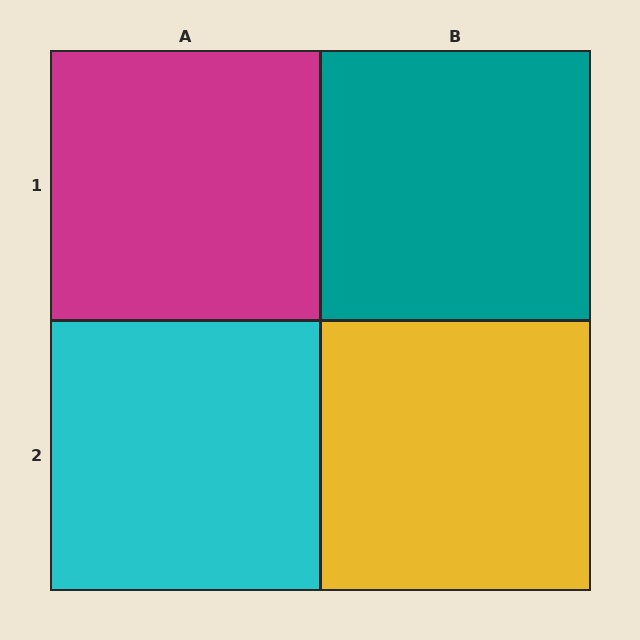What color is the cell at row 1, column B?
Teal.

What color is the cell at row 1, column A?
Magenta.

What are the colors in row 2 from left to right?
Cyan, yellow.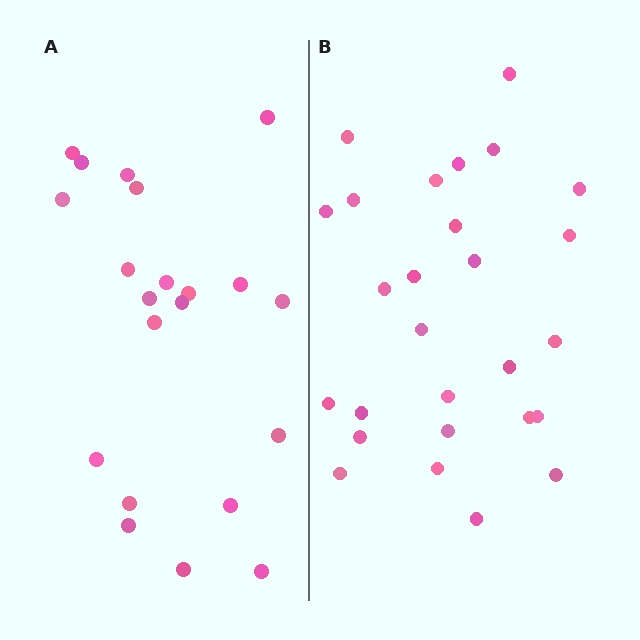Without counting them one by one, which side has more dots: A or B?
Region B (the right region) has more dots.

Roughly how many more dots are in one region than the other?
Region B has about 6 more dots than region A.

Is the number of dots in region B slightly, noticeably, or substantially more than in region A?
Region B has noticeably more, but not dramatically so. The ratio is roughly 1.3 to 1.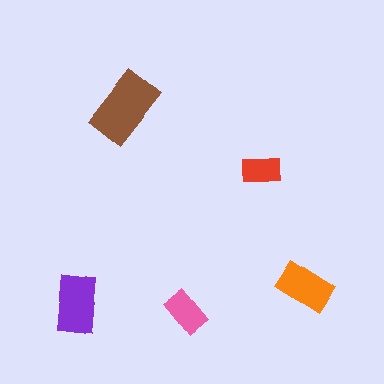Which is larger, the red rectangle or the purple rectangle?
The purple one.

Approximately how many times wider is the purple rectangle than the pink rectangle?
About 1.5 times wider.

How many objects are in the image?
There are 5 objects in the image.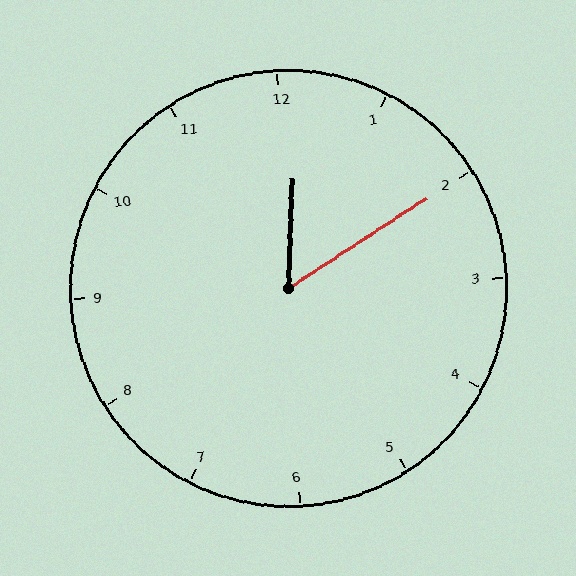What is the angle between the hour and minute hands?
Approximately 55 degrees.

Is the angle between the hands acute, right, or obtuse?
It is acute.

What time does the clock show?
12:10.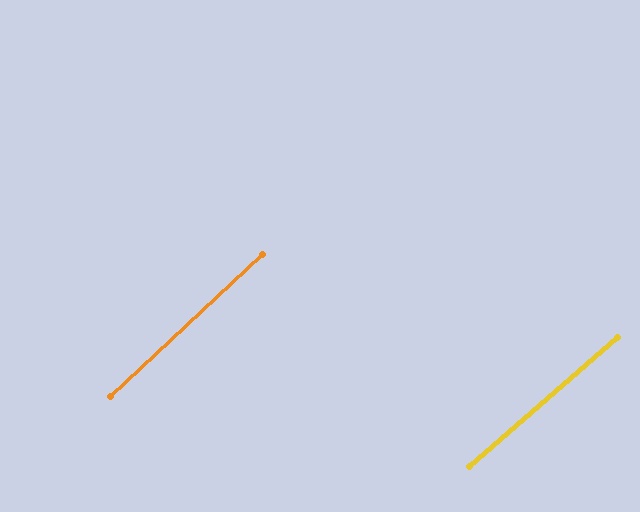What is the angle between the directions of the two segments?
Approximately 2 degrees.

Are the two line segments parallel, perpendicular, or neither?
Parallel — their directions differ by only 2.0°.